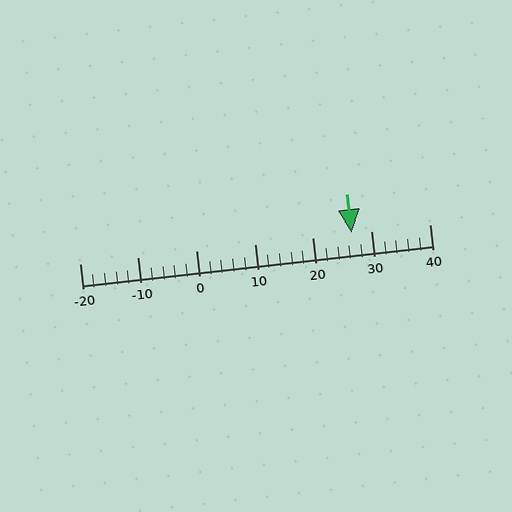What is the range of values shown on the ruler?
The ruler shows values from -20 to 40.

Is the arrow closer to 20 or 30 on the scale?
The arrow is closer to 30.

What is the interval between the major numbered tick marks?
The major tick marks are spaced 10 units apart.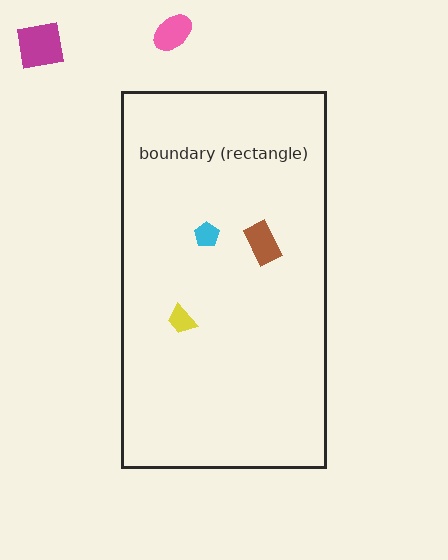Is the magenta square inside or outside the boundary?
Outside.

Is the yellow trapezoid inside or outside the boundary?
Inside.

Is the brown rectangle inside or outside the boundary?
Inside.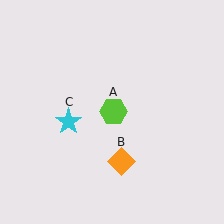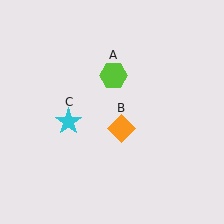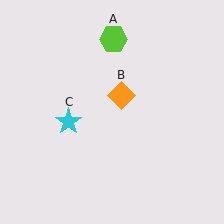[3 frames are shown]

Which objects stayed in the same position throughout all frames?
Cyan star (object C) remained stationary.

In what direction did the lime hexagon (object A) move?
The lime hexagon (object A) moved up.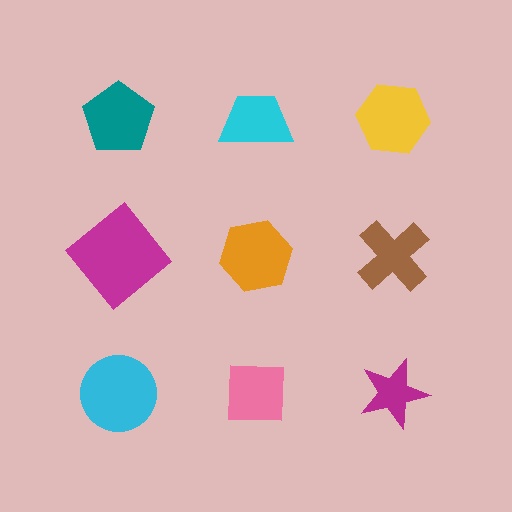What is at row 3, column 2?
A pink square.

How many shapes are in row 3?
3 shapes.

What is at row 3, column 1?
A cyan circle.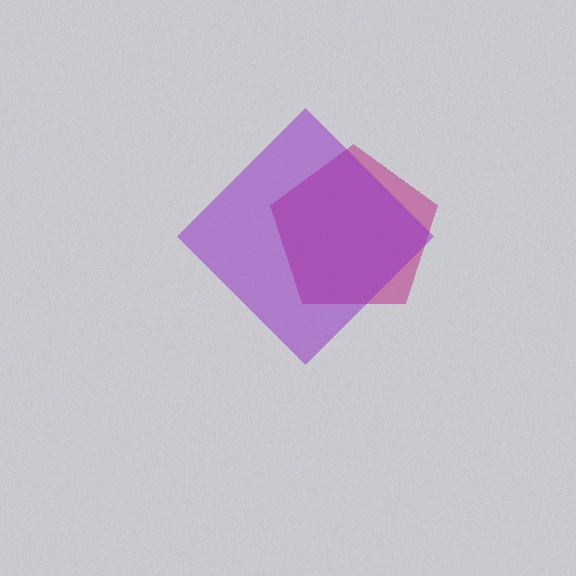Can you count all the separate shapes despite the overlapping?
Yes, there are 2 separate shapes.